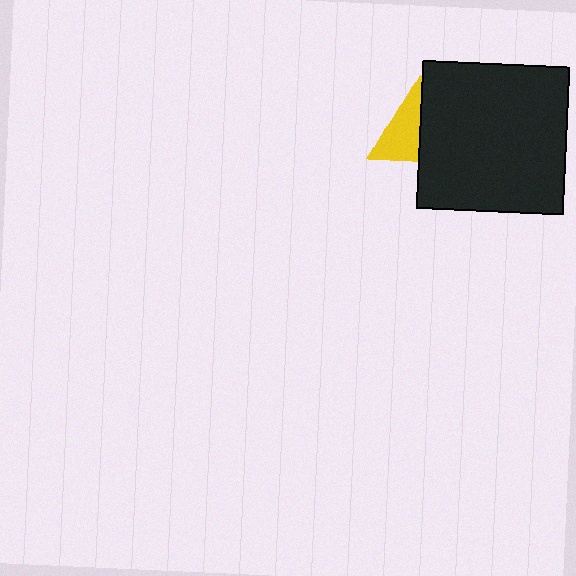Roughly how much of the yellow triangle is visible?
About half of it is visible (roughly 52%).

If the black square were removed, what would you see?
You would see the complete yellow triangle.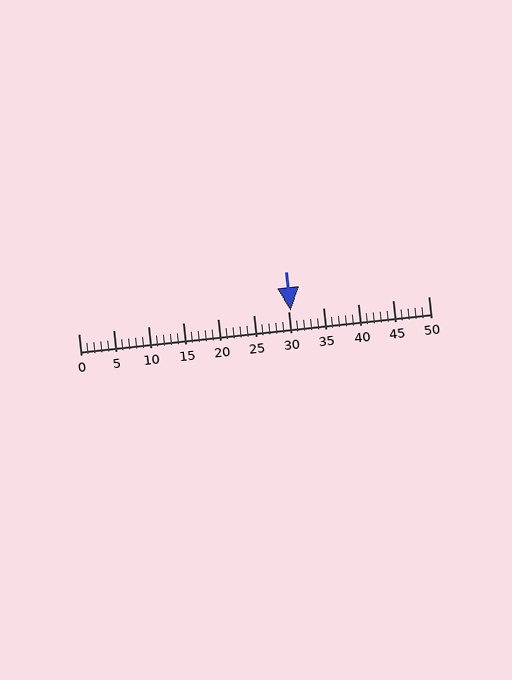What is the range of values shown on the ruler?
The ruler shows values from 0 to 50.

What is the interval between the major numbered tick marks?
The major tick marks are spaced 5 units apart.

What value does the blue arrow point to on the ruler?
The blue arrow points to approximately 30.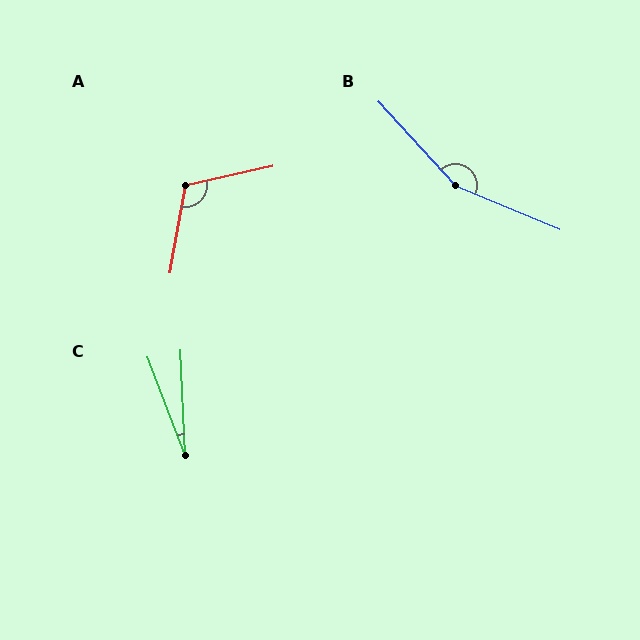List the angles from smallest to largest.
C (18°), A (113°), B (155°).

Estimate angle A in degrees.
Approximately 113 degrees.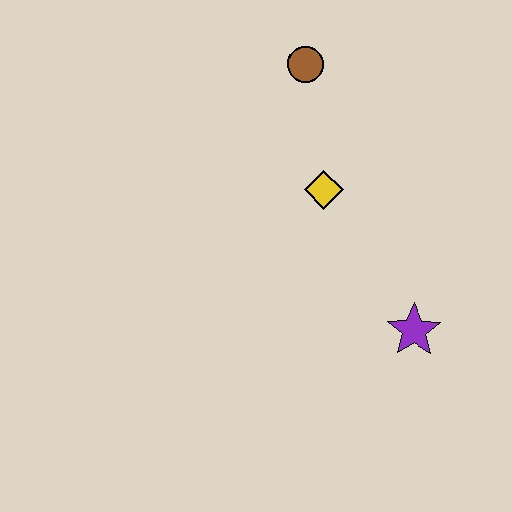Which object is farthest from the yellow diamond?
The purple star is farthest from the yellow diamond.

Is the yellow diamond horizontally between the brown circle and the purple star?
Yes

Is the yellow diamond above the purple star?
Yes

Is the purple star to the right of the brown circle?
Yes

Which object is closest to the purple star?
The yellow diamond is closest to the purple star.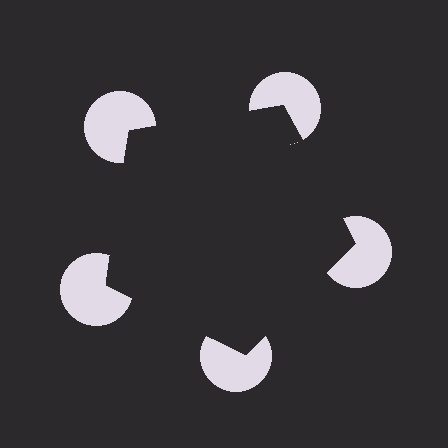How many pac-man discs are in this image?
There are 5 — one at each vertex of the illusory pentagon.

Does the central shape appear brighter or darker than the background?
It typically appears slightly darker than the background, even though no actual brightness change is drawn.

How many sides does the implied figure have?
5 sides.